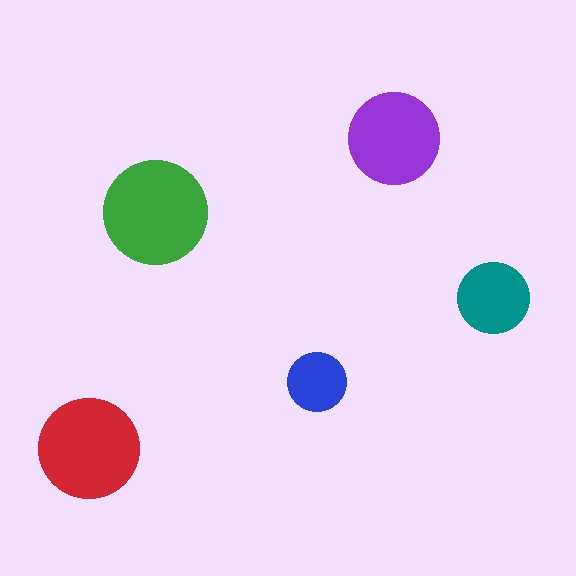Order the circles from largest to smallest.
the green one, the red one, the purple one, the teal one, the blue one.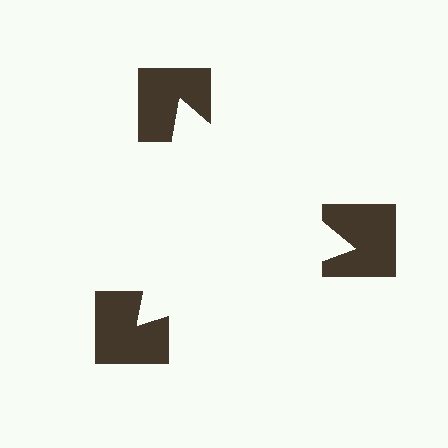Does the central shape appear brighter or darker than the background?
It typically appears slightly brighter than the background, even though no actual brightness change is drawn.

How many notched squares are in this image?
There are 3 — one at each vertex of the illusory triangle.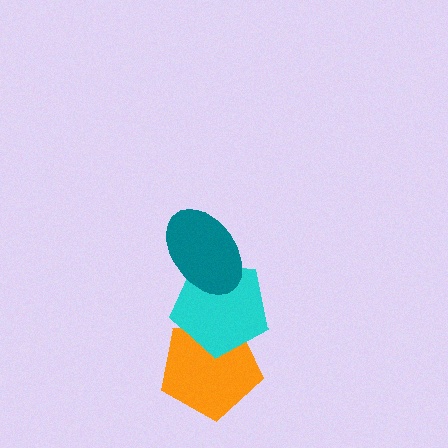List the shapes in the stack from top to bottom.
From top to bottom: the teal ellipse, the cyan pentagon, the orange pentagon.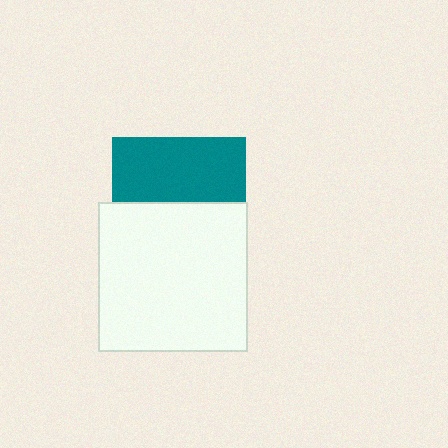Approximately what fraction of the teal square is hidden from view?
Roughly 52% of the teal square is hidden behind the white square.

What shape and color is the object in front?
The object in front is a white square.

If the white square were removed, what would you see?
You would see the complete teal square.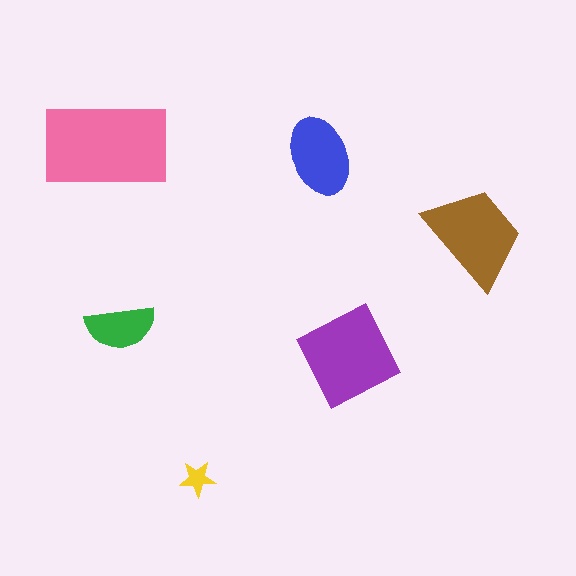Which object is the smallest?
The yellow star.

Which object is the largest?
The pink rectangle.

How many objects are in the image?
There are 6 objects in the image.